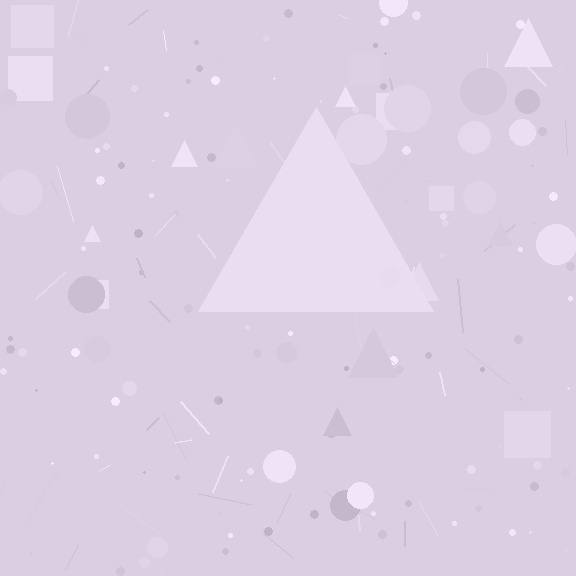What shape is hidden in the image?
A triangle is hidden in the image.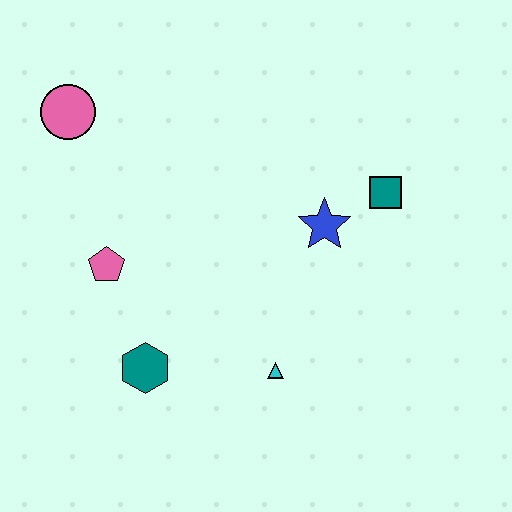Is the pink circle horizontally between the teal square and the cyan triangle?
No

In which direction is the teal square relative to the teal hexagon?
The teal square is to the right of the teal hexagon.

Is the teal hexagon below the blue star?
Yes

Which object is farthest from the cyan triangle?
The pink circle is farthest from the cyan triangle.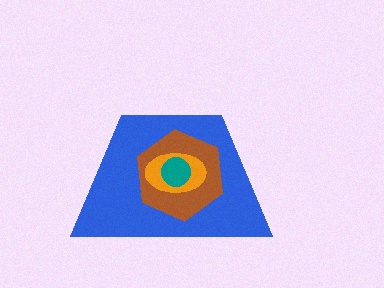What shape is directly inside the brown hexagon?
The orange ellipse.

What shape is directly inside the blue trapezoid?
The brown hexagon.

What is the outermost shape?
The blue trapezoid.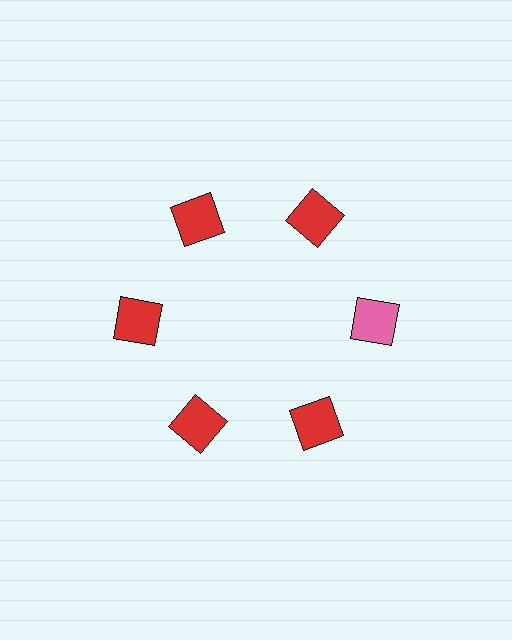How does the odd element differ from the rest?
It has a different color: pink instead of red.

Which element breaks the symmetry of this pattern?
The pink square at roughly the 3 o'clock position breaks the symmetry. All other shapes are red squares.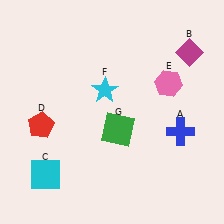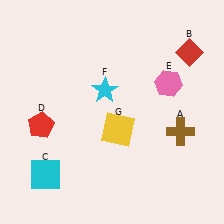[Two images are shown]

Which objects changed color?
A changed from blue to brown. B changed from magenta to red. G changed from green to yellow.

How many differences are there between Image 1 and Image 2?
There are 3 differences between the two images.